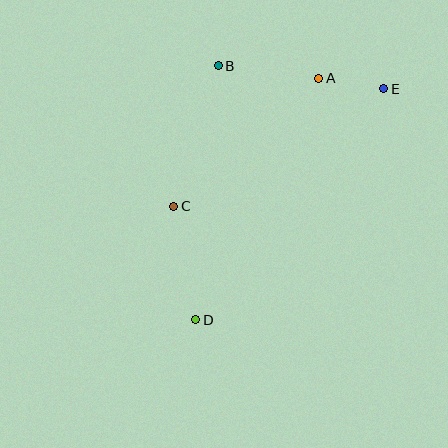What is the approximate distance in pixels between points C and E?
The distance between C and E is approximately 241 pixels.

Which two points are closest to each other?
Points A and E are closest to each other.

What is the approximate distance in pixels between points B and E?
The distance between B and E is approximately 167 pixels.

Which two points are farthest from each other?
Points D and E are farthest from each other.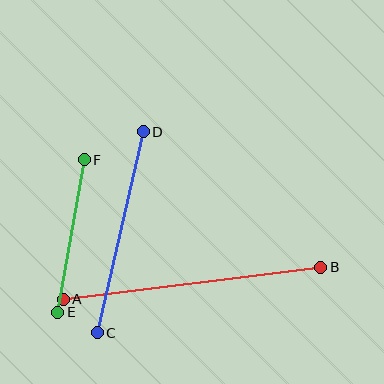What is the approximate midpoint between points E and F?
The midpoint is at approximately (71, 236) pixels.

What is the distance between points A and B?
The distance is approximately 260 pixels.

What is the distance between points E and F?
The distance is approximately 155 pixels.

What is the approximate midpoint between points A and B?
The midpoint is at approximately (192, 283) pixels.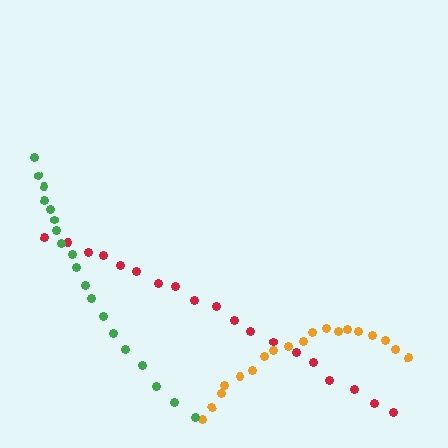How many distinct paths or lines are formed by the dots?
There are 3 distinct paths.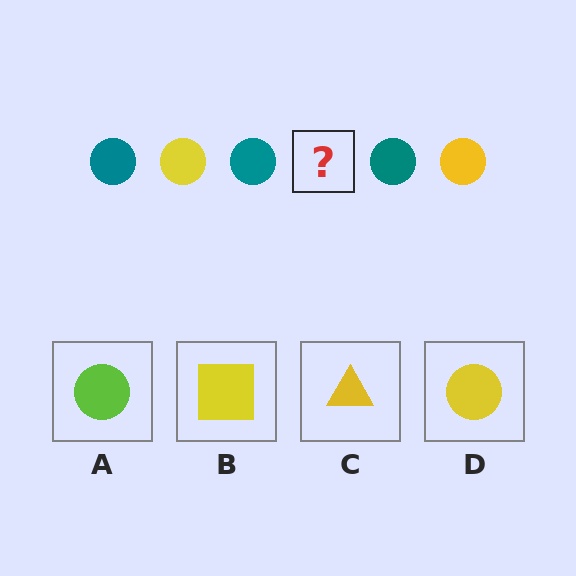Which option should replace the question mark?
Option D.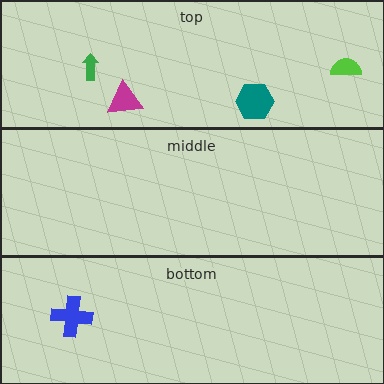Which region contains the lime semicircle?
The top region.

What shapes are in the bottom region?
The blue cross.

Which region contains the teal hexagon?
The top region.